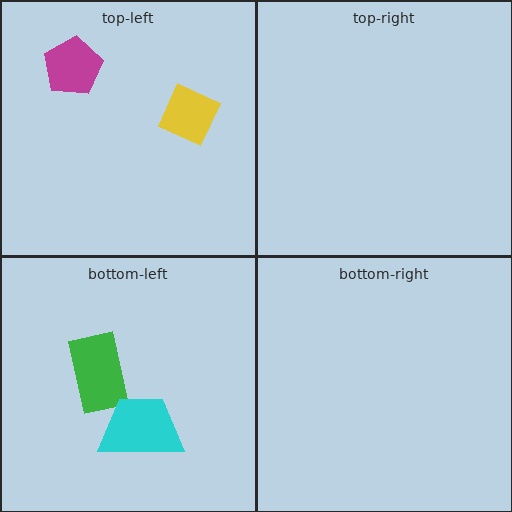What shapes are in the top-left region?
The magenta pentagon, the yellow diamond.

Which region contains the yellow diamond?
The top-left region.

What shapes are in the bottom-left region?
The green rectangle, the cyan trapezoid.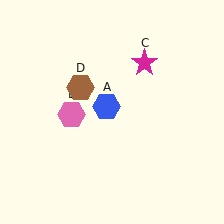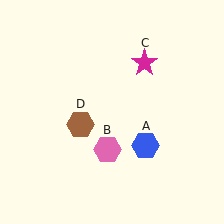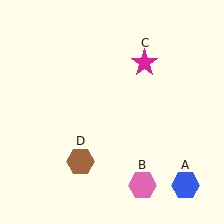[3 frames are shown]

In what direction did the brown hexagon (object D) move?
The brown hexagon (object D) moved down.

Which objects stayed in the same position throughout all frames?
Magenta star (object C) remained stationary.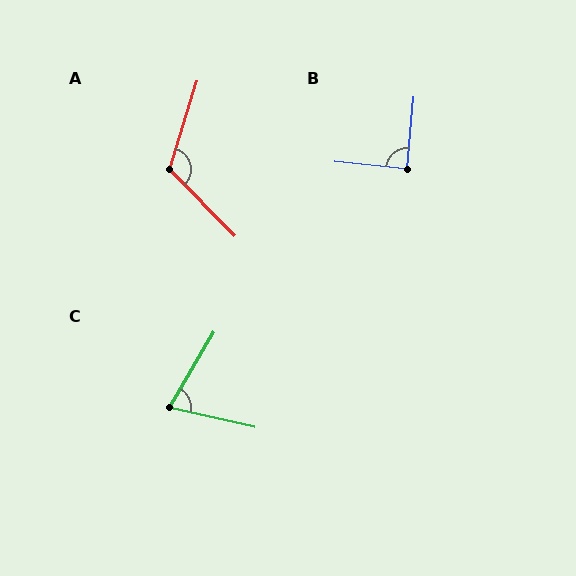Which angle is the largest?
A, at approximately 118 degrees.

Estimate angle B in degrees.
Approximately 89 degrees.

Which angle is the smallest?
C, at approximately 72 degrees.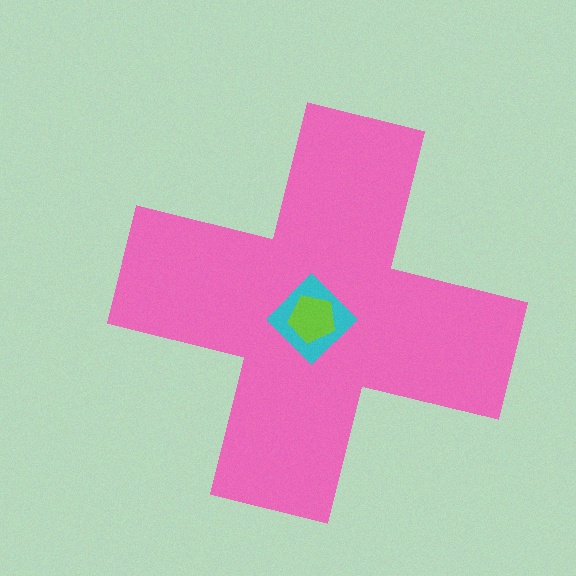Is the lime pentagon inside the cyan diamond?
Yes.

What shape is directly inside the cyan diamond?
The lime pentagon.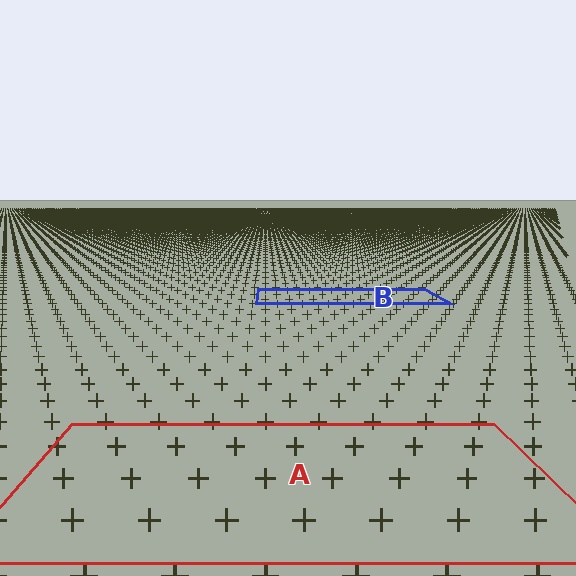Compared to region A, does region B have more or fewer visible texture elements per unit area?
Region B has more texture elements per unit area — they are packed more densely because it is farther away.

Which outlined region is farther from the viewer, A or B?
Region B is farther from the viewer — the texture elements inside it appear smaller and more densely packed.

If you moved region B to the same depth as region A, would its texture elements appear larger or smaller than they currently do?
They would appear larger. At a closer depth, the same texture elements are projected at a bigger on-screen size.